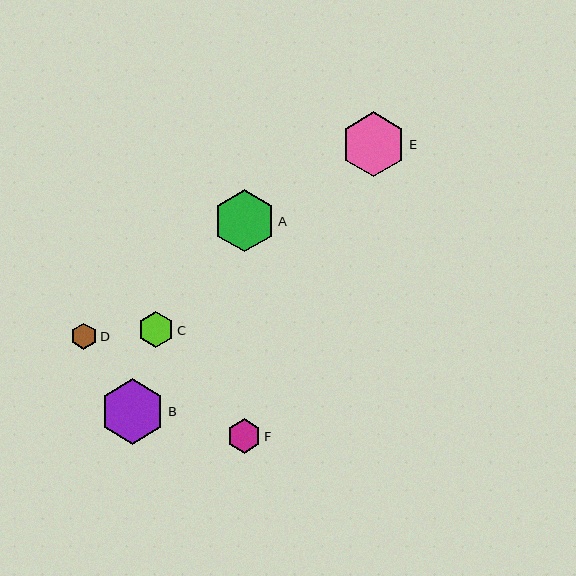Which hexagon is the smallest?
Hexagon D is the smallest with a size of approximately 26 pixels.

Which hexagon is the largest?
Hexagon B is the largest with a size of approximately 65 pixels.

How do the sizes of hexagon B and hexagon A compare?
Hexagon B and hexagon A are approximately the same size.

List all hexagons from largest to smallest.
From largest to smallest: B, E, A, C, F, D.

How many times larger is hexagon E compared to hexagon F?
Hexagon E is approximately 1.9 times the size of hexagon F.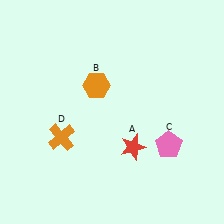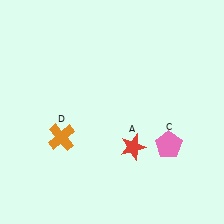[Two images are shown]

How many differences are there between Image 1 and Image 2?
There is 1 difference between the two images.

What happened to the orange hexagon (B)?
The orange hexagon (B) was removed in Image 2. It was in the top-left area of Image 1.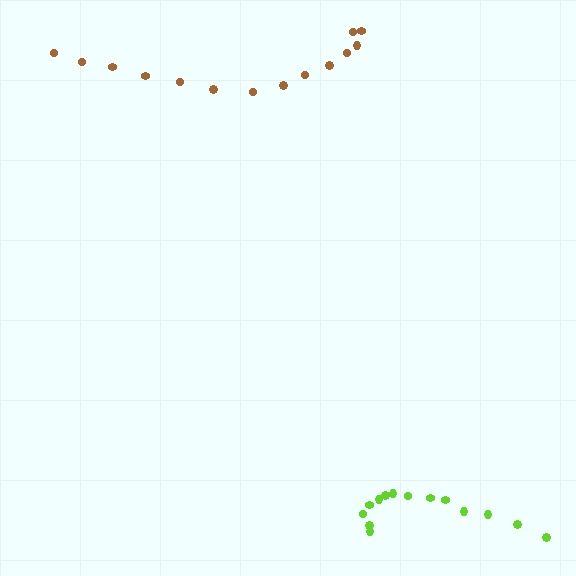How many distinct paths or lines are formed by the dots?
There are 2 distinct paths.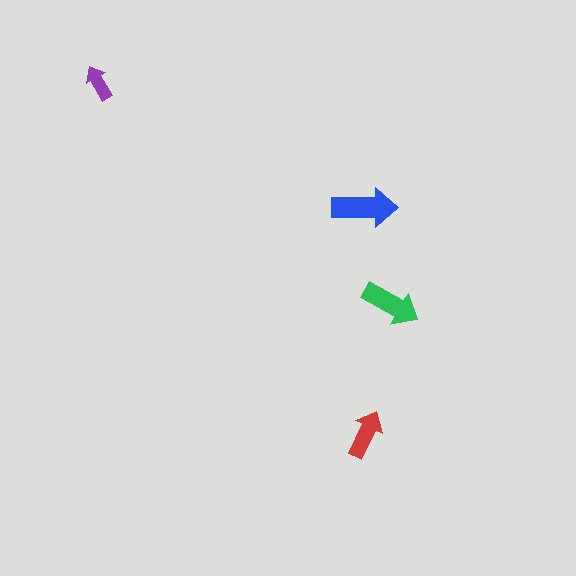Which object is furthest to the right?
The green arrow is rightmost.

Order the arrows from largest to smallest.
the blue one, the green one, the red one, the purple one.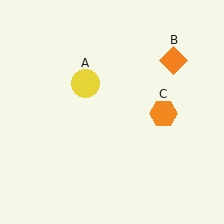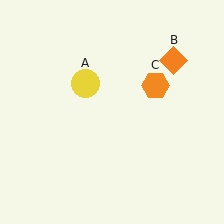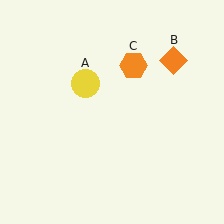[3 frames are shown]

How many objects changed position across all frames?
1 object changed position: orange hexagon (object C).